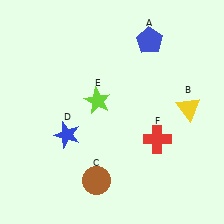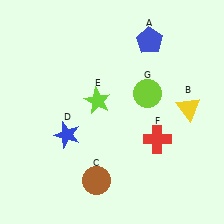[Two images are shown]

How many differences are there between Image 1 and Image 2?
There is 1 difference between the two images.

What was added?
A lime circle (G) was added in Image 2.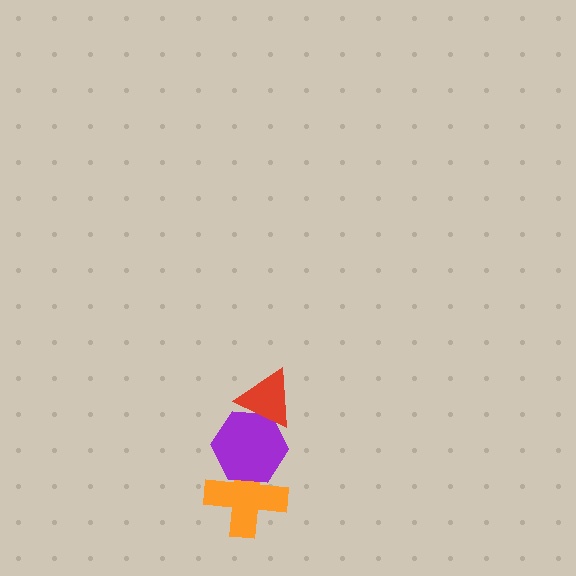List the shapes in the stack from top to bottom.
From top to bottom: the red triangle, the purple hexagon, the orange cross.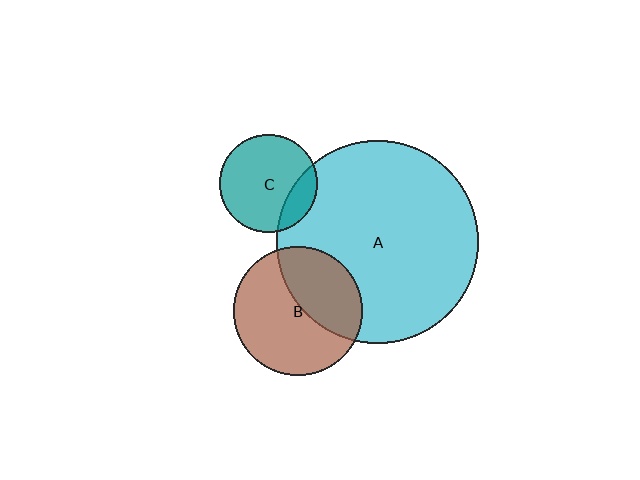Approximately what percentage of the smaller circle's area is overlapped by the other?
Approximately 40%.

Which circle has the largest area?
Circle A (cyan).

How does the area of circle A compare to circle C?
Approximately 4.3 times.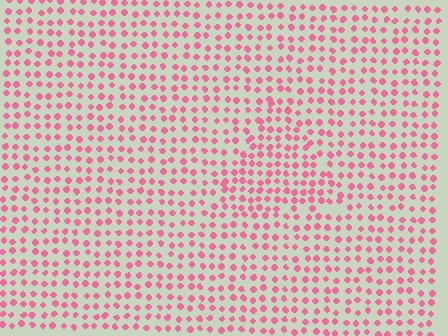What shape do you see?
I see a triangle.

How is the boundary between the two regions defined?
The boundary is defined by a change in element density (approximately 1.4x ratio). All elements are the same color, size, and shape.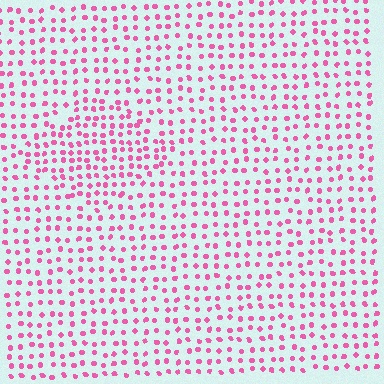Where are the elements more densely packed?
The elements are more densely packed inside the diamond boundary.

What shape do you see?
I see a diamond.